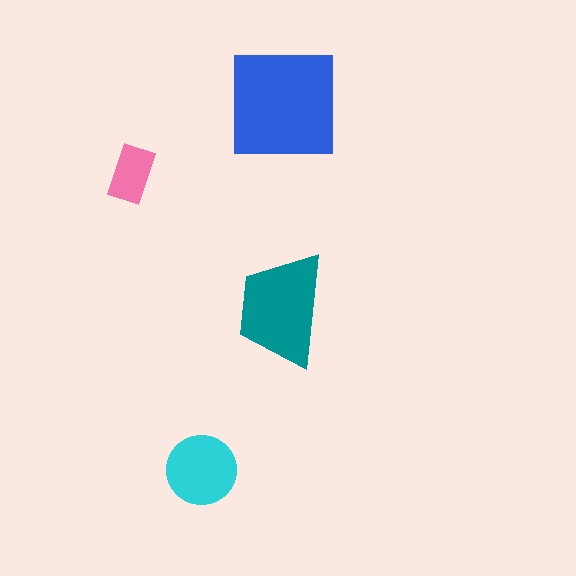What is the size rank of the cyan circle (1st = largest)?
3rd.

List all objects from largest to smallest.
The blue square, the teal trapezoid, the cyan circle, the pink rectangle.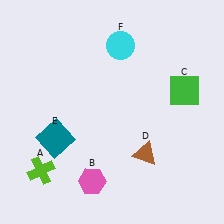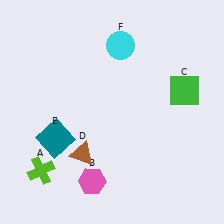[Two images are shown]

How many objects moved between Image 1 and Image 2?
1 object moved between the two images.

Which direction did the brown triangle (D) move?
The brown triangle (D) moved left.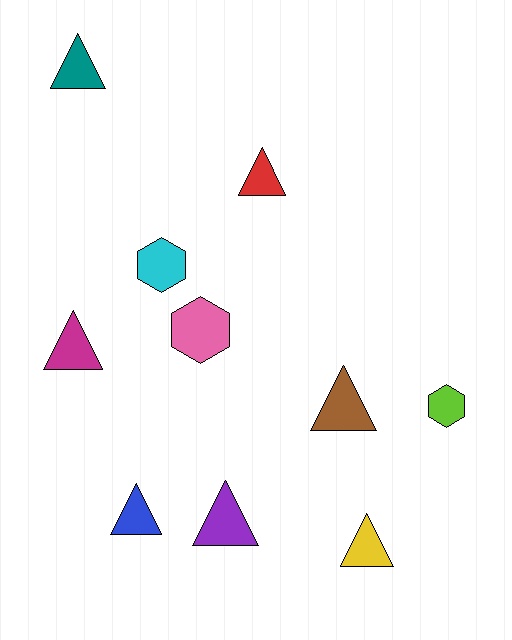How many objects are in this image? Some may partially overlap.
There are 10 objects.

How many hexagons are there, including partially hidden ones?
There are 3 hexagons.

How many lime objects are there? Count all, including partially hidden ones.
There is 1 lime object.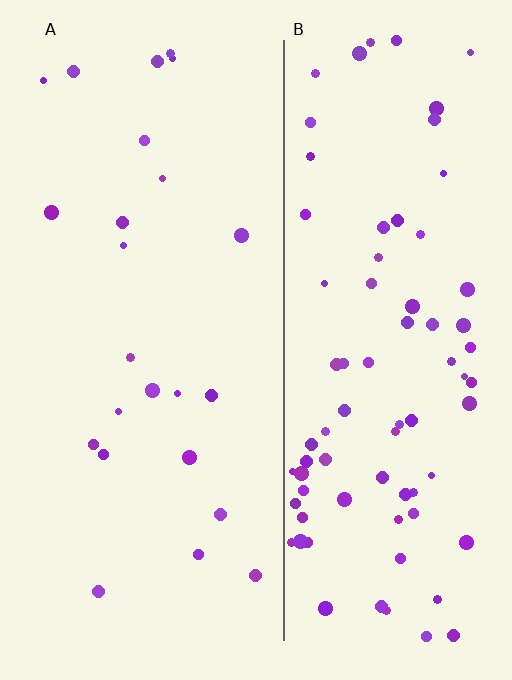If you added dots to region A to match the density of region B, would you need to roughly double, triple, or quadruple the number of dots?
Approximately triple.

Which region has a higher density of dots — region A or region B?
B (the right).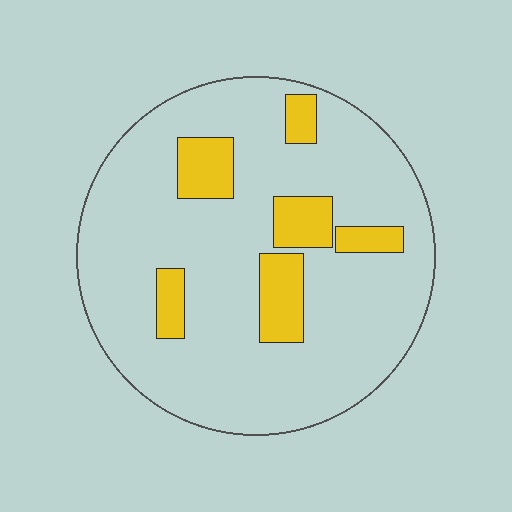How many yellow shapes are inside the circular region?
6.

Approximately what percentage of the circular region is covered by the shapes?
Approximately 15%.